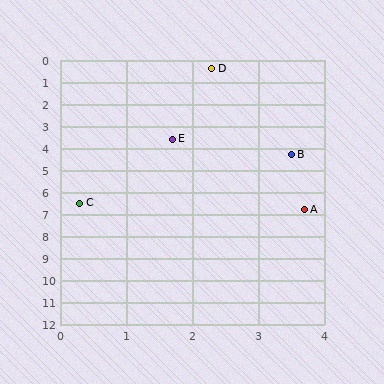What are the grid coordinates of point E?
Point E is at approximately (1.7, 3.6).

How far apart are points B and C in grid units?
Points B and C are about 3.9 grid units apart.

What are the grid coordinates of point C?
Point C is at approximately (0.3, 6.5).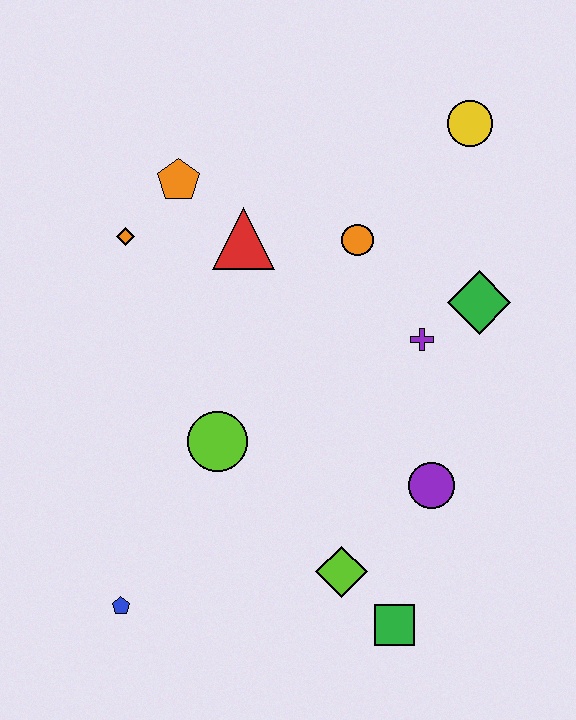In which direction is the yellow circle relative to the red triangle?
The yellow circle is to the right of the red triangle.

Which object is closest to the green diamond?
The purple cross is closest to the green diamond.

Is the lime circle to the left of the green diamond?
Yes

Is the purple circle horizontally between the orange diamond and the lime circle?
No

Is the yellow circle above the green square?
Yes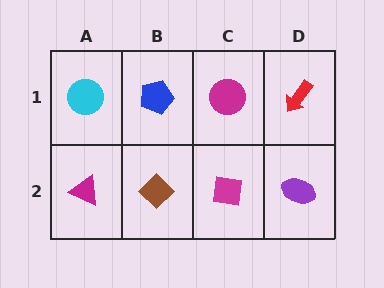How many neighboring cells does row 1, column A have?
2.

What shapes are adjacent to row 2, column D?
A red arrow (row 1, column D), a magenta square (row 2, column C).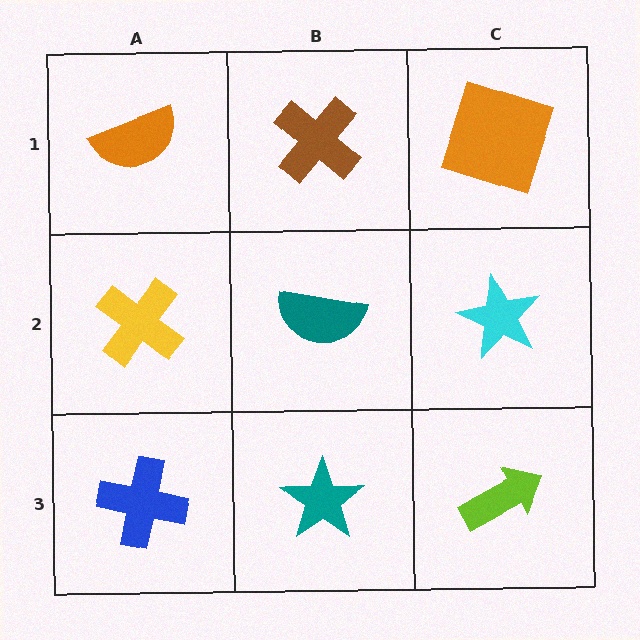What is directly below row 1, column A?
A yellow cross.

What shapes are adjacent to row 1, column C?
A cyan star (row 2, column C), a brown cross (row 1, column B).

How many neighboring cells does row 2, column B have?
4.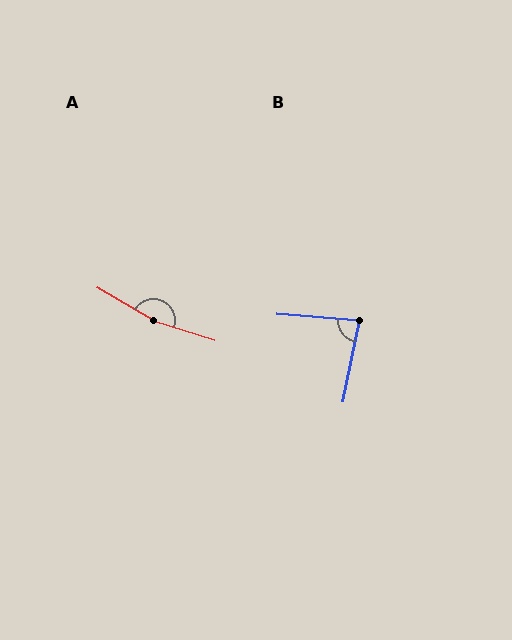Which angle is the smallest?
B, at approximately 83 degrees.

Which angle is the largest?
A, at approximately 167 degrees.